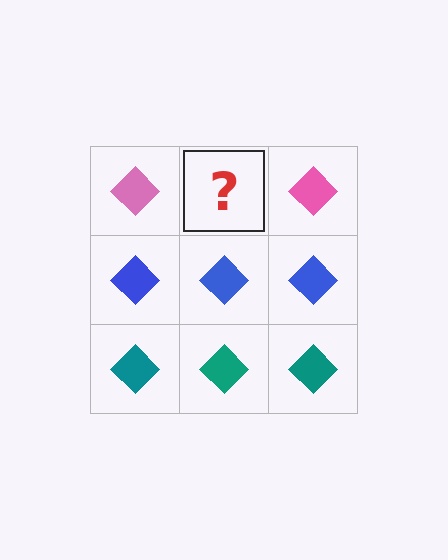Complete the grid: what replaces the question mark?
The question mark should be replaced with a pink diamond.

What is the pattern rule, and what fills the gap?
The rule is that each row has a consistent color. The gap should be filled with a pink diamond.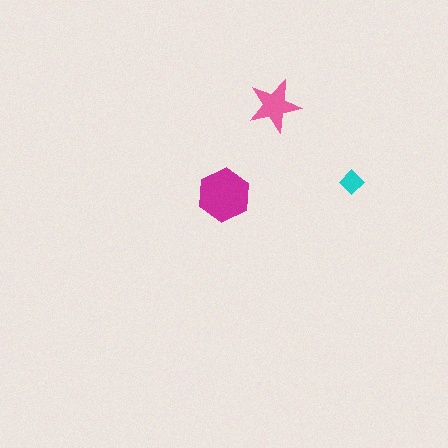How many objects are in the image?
There are 3 objects in the image.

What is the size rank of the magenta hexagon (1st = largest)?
1st.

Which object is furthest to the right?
The cyan diamond is rightmost.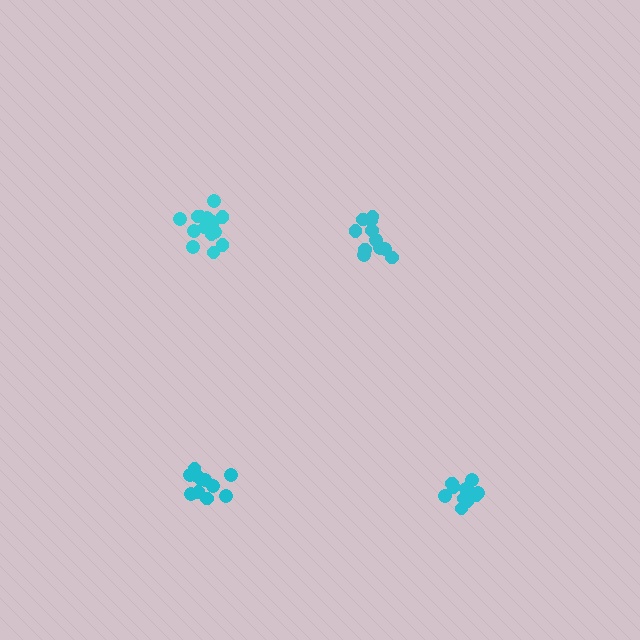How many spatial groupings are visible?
There are 4 spatial groupings.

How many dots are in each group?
Group 1: 11 dots, Group 2: 11 dots, Group 3: 11 dots, Group 4: 14 dots (47 total).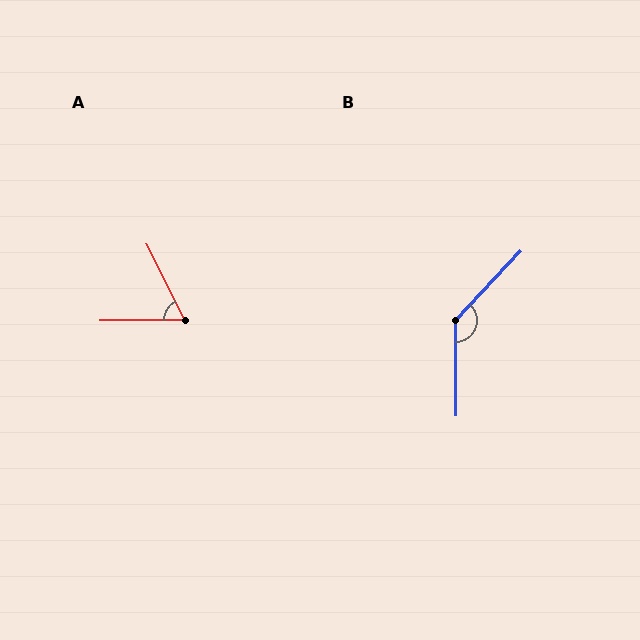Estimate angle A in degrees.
Approximately 63 degrees.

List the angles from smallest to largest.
A (63°), B (136°).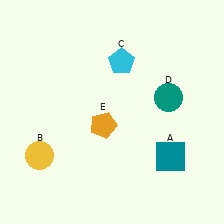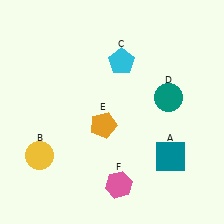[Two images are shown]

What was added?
A pink hexagon (F) was added in Image 2.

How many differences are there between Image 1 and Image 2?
There is 1 difference between the two images.